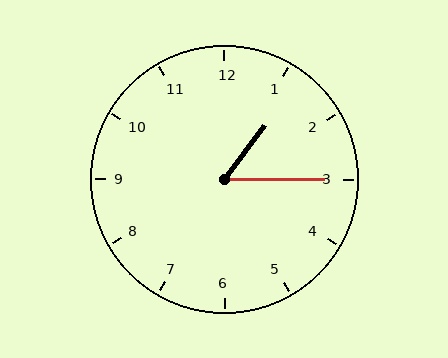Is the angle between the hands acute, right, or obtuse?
It is acute.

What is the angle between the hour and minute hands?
Approximately 52 degrees.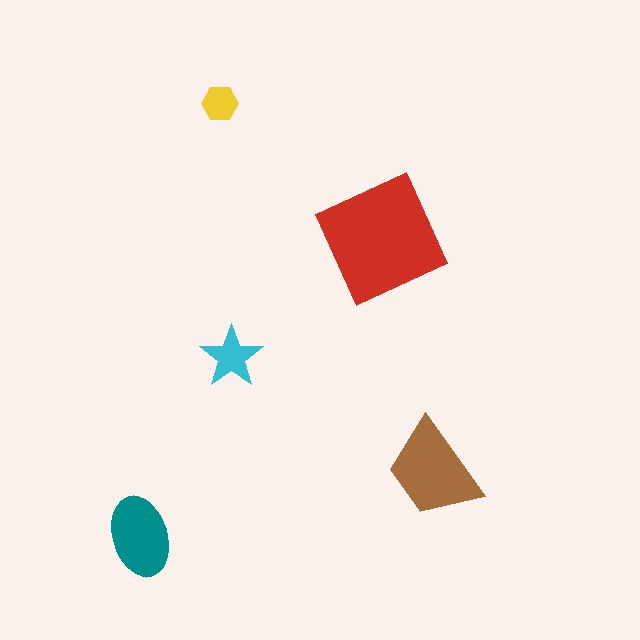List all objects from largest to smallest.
The red square, the brown trapezoid, the teal ellipse, the cyan star, the yellow hexagon.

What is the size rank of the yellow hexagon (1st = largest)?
5th.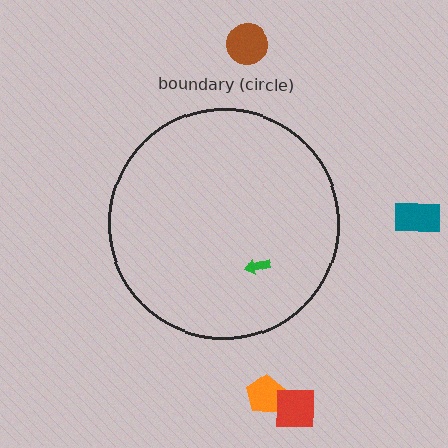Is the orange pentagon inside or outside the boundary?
Outside.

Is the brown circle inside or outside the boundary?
Outside.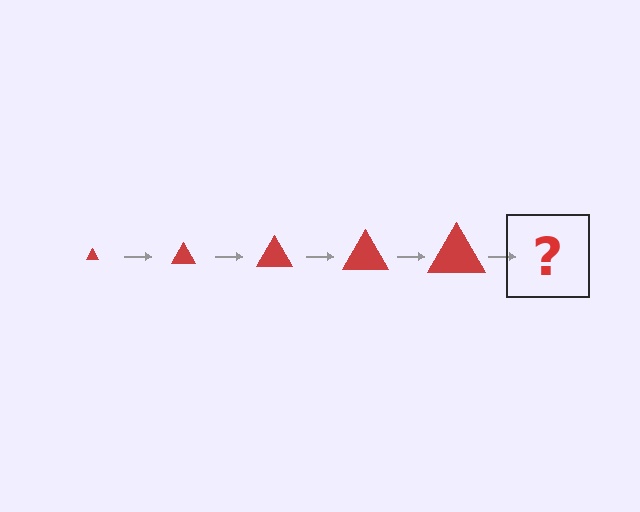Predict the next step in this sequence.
The next step is a red triangle, larger than the previous one.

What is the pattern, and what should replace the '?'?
The pattern is that the triangle gets progressively larger each step. The '?' should be a red triangle, larger than the previous one.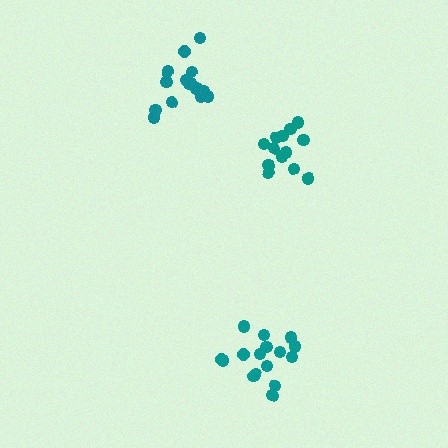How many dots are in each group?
Group 1: 13 dots, Group 2: 17 dots, Group 3: 16 dots (46 total).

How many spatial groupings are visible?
There are 3 spatial groupings.